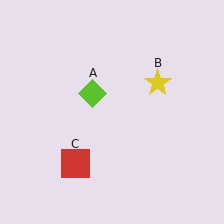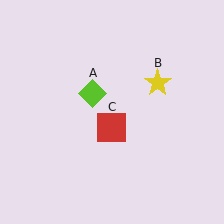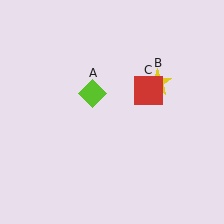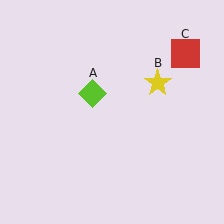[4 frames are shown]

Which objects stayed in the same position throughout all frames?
Lime diamond (object A) and yellow star (object B) remained stationary.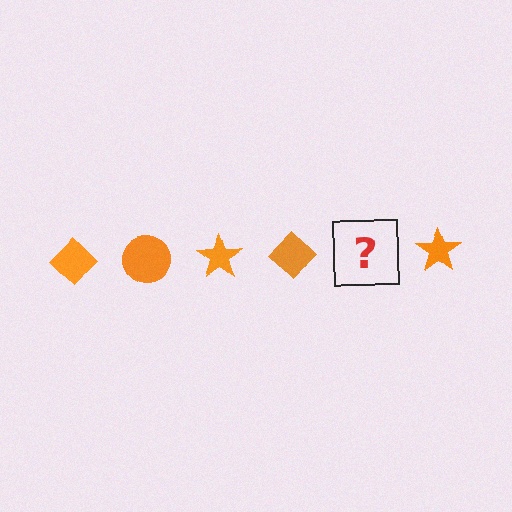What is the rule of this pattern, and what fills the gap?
The rule is that the pattern cycles through diamond, circle, star shapes in orange. The gap should be filled with an orange circle.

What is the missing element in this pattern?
The missing element is an orange circle.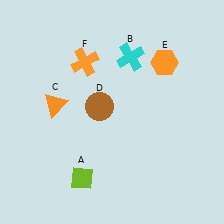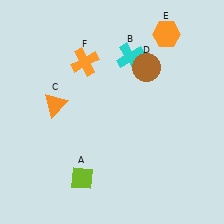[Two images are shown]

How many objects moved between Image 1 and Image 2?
2 objects moved between the two images.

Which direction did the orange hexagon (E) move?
The orange hexagon (E) moved up.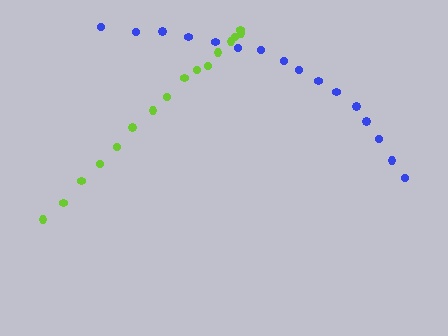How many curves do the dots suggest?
There are 2 distinct paths.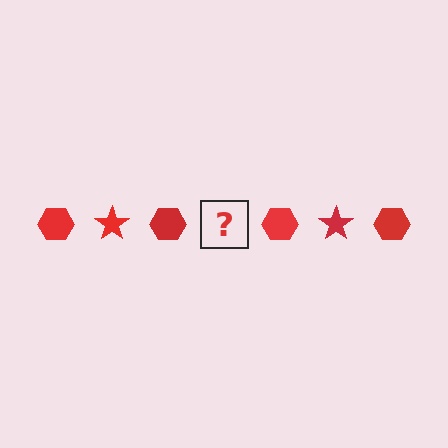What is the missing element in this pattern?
The missing element is a red star.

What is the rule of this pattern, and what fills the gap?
The rule is that the pattern cycles through hexagon, star shapes in red. The gap should be filled with a red star.